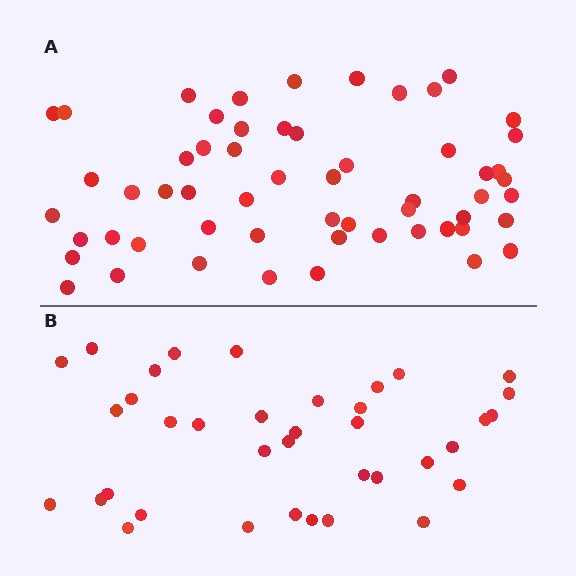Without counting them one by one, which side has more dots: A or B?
Region A (the top region) has more dots.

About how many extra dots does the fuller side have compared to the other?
Region A has approximately 20 more dots than region B.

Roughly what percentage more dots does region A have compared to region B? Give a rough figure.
About 55% more.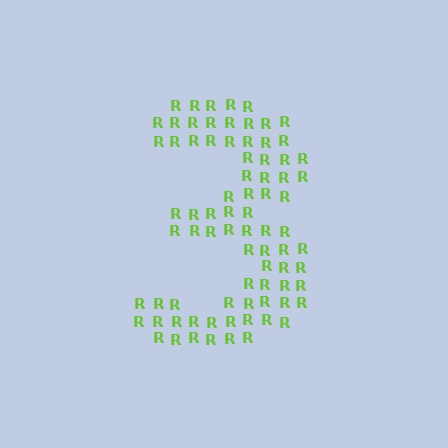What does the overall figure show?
The overall figure shows the digit 3.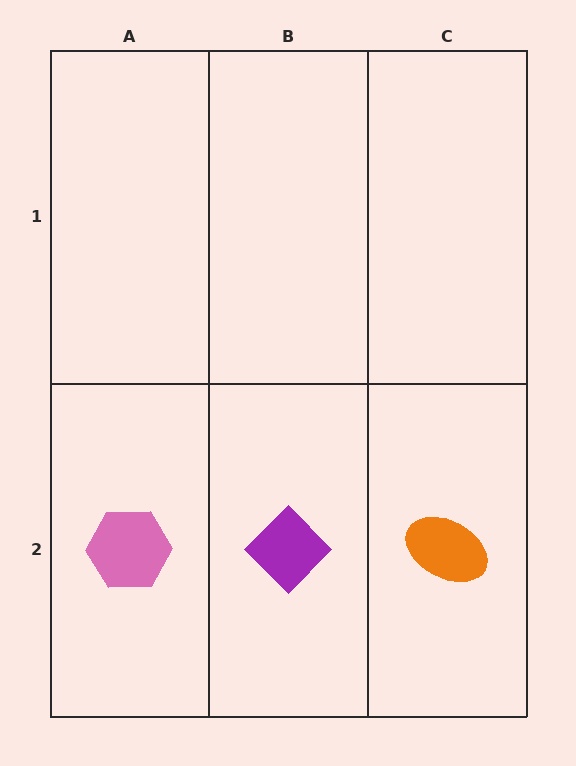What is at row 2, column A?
A pink hexagon.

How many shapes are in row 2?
3 shapes.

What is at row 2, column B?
A purple diamond.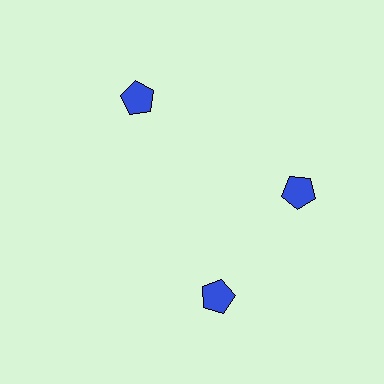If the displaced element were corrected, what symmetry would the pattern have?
It would have 3-fold rotational symmetry — the pattern would map onto itself every 120 degrees.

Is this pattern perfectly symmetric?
No. The 3 blue pentagons are arranged in a ring, but one element near the 7 o'clock position is rotated out of alignment along the ring, breaking the 3-fold rotational symmetry.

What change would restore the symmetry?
The symmetry would be restored by rotating it back into even spacing with its neighbors so that all 3 pentagons sit at equal angles and equal distance from the center.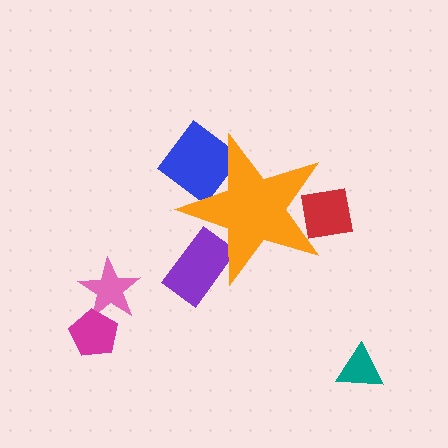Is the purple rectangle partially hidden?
Yes, the purple rectangle is partially hidden behind the orange star.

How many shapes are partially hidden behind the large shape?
3 shapes are partially hidden.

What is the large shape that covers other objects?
An orange star.